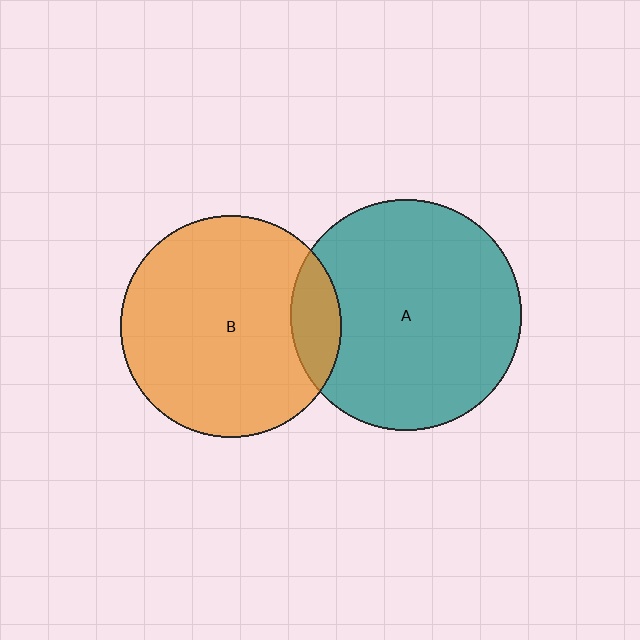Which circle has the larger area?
Circle A (teal).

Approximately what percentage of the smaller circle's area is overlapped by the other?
Approximately 15%.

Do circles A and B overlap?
Yes.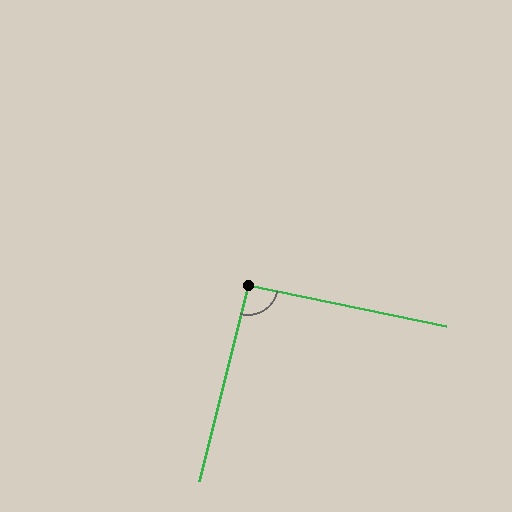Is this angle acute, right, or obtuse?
It is approximately a right angle.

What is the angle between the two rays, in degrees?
Approximately 92 degrees.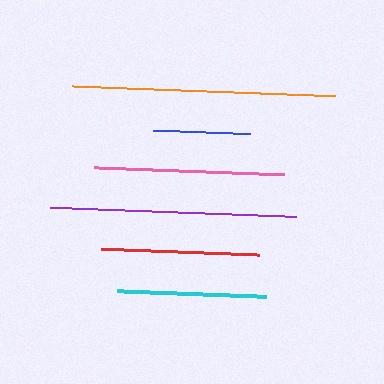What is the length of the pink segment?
The pink segment is approximately 190 pixels long.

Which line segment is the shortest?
The blue line is the shortest at approximately 97 pixels.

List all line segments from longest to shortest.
From longest to shortest: orange, purple, pink, red, cyan, blue.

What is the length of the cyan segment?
The cyan segment is approximately 149 pixels long.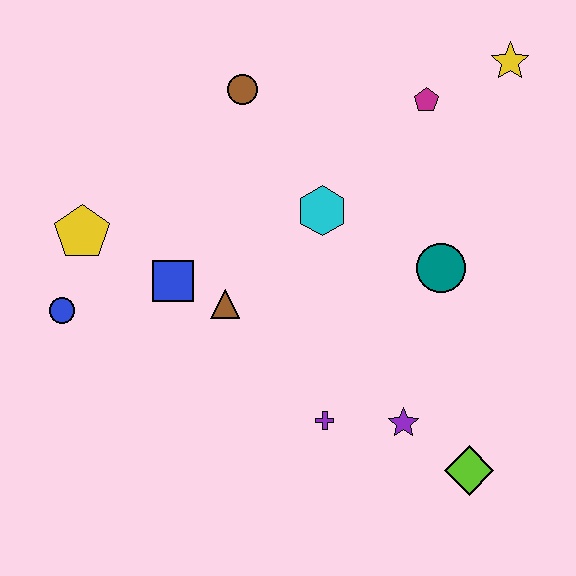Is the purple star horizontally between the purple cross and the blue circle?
No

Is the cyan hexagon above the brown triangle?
Yes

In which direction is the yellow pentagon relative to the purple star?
The yellow pentagon is to the left of the purple star.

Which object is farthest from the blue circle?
The yellow star is farthest from the blue circle.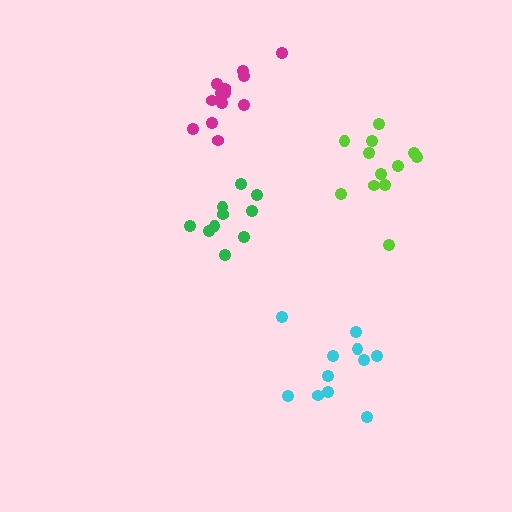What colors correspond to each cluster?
The clusters are colored: cyan, green, lime, magenta.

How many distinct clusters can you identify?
There are 4 distinct clusters.